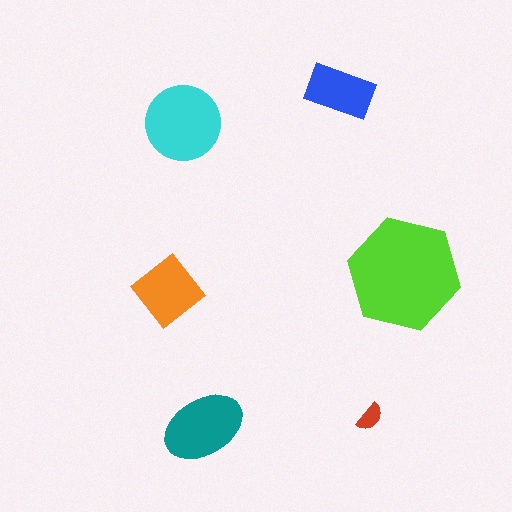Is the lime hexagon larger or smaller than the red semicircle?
Larger.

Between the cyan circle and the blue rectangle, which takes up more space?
The cyan circle.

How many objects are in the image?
There are 6 objects in the image.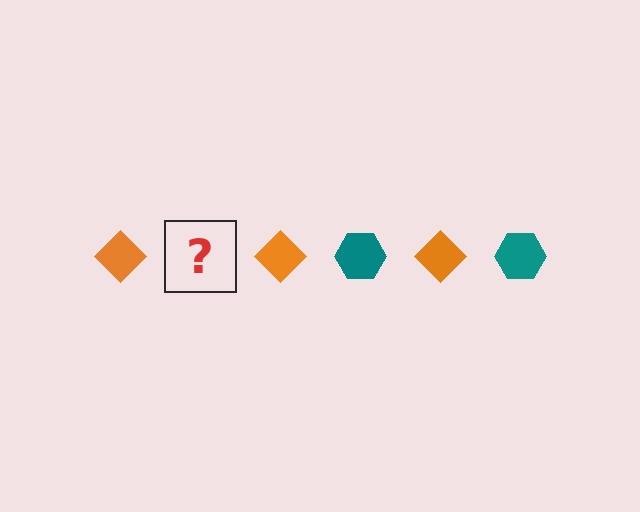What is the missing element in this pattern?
The missing element is a teal hexagon.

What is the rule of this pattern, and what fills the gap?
The rule is that the pattern alternates between orange diamond and teal hexagon. The gap should be filled with a teal hexagon.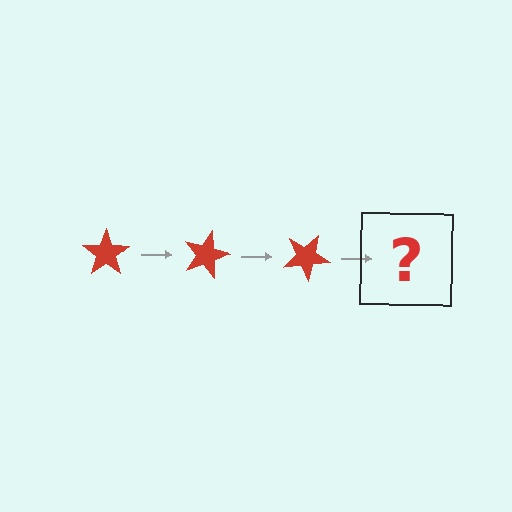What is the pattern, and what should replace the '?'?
The pattern is that the star rotates 15 degrees each step. The '?' should be a red star rotated 45 degrees.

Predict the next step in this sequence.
The next step is a red star rotated 45 degrees.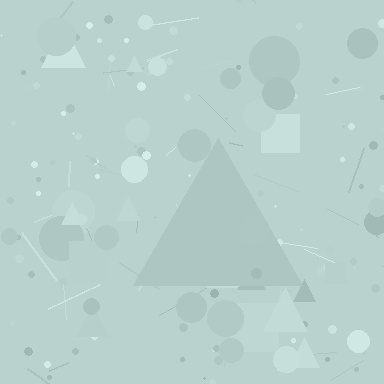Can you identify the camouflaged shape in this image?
The camouflaged shape is a triangle.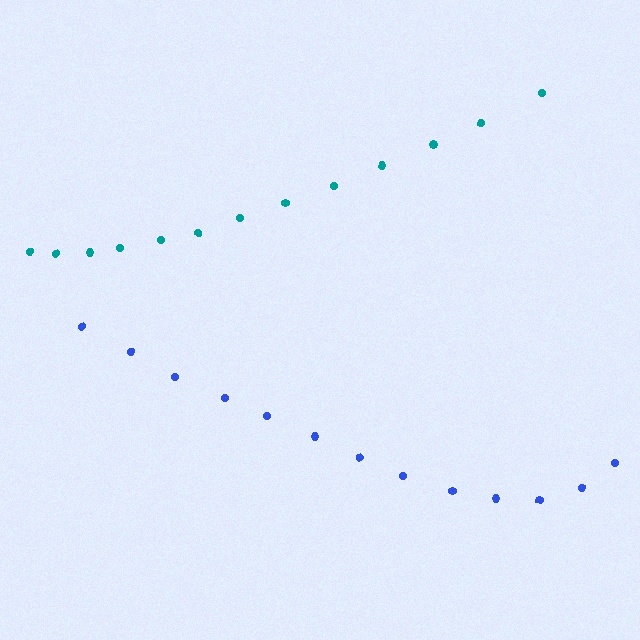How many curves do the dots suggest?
There are 2 distinct paths.